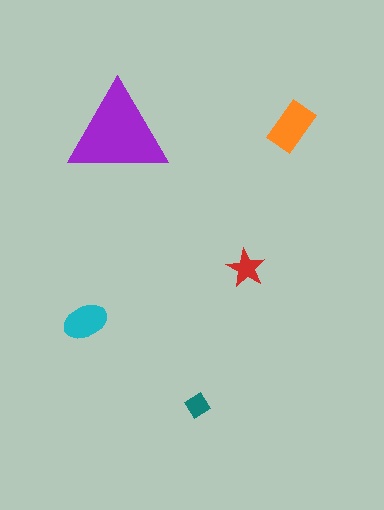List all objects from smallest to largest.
The teal diamond, the red star, the cyan ellipse, the orange rectangle, the purple triangle.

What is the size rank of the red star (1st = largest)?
4th.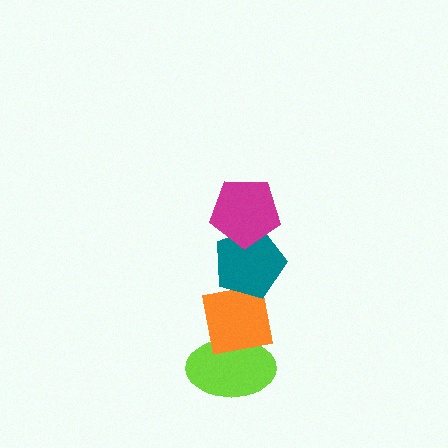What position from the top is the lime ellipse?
The lime ellipse is 4th from the top.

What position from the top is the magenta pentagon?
The magenta pentagon is 1st from the top.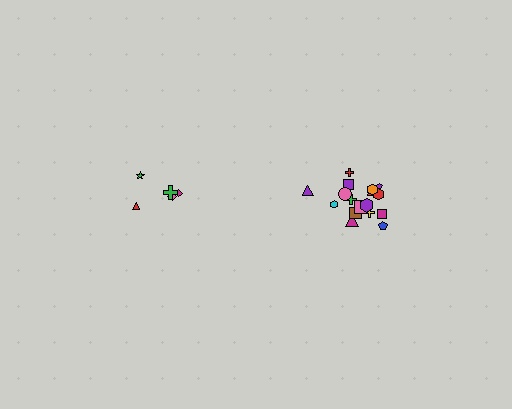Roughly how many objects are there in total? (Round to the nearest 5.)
Roughly 25 objects in total.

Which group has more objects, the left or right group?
The right group.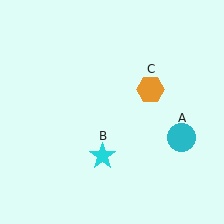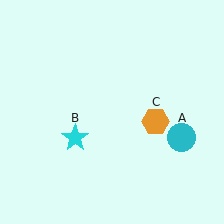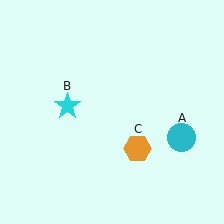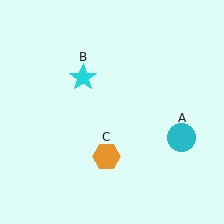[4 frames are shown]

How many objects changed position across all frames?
2 objects changed position: cyan star (object B), orange hexagon (object C).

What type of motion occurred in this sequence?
The cyan star (object B), orange hexagon (object C) rotated clockwise around the center of the scene.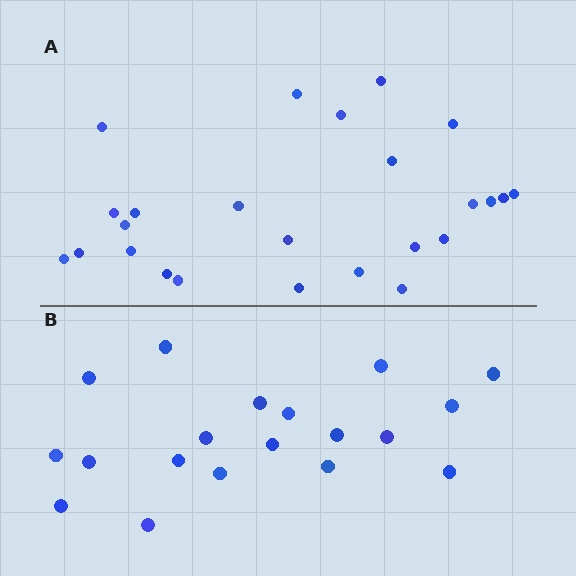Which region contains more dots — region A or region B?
Region A (the top region) has more dots.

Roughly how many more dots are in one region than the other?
Region A has about 6 more dots than region B.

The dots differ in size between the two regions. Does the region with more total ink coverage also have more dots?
No. Region B has more total ink coverage because its dots are larger, but region A actually contains more individual dots. Total area can be misleading — the number of items is what matters here.